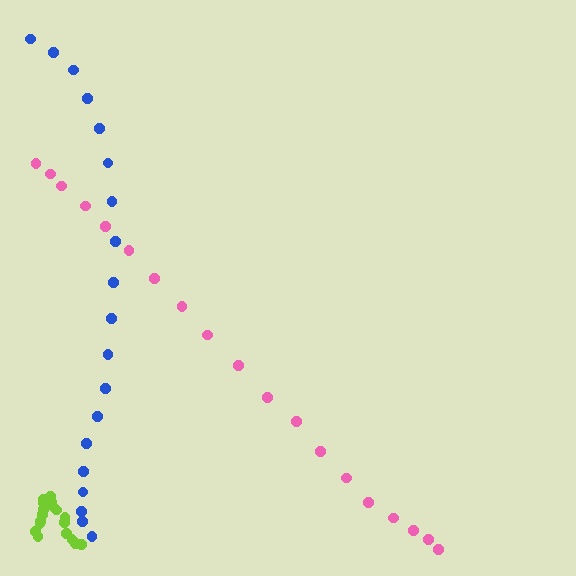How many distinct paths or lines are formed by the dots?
There are 3 distinct paths.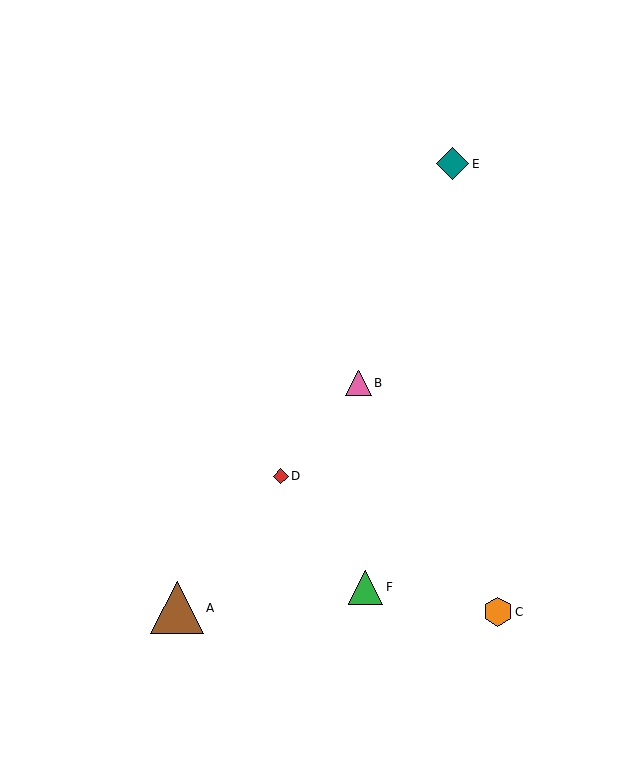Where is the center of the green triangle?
The center of the green triangle is at (366, 587).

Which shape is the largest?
The brown triangle (labeled A) is the largest.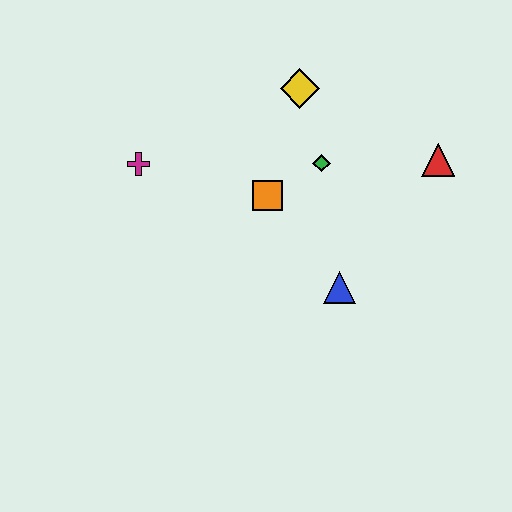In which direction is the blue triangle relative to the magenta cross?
The blue triangle is to the right of the magenta cross.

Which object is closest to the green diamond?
The orange square is closest to the green diamond.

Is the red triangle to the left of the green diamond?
No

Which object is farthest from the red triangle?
The magenta cross is farthest from the red triangle.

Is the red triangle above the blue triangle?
Yes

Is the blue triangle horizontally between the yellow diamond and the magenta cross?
No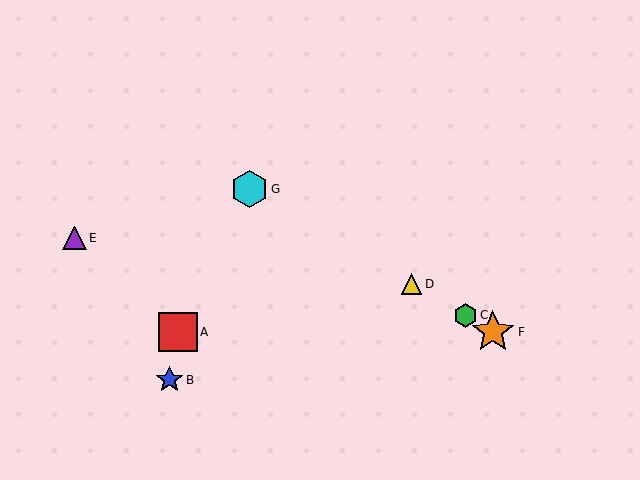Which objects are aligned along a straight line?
Objects C, D, F, G are aligned along a straight line.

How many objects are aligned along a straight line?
4 objects (C, D, F, G) are aligned along a straight line.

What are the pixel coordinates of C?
Object C is at (465, 315).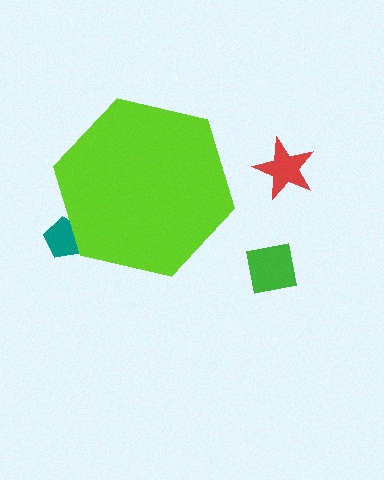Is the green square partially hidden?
No, the green square is fully visible.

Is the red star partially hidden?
No, the red star is fully visible.